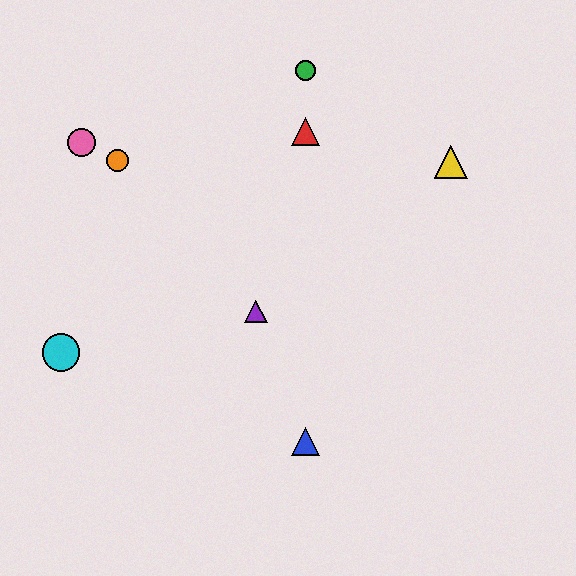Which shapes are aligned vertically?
The red triangle, the blue triangle, the green circle are aligned vertically.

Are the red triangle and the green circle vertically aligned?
Yes, both are at x≈305.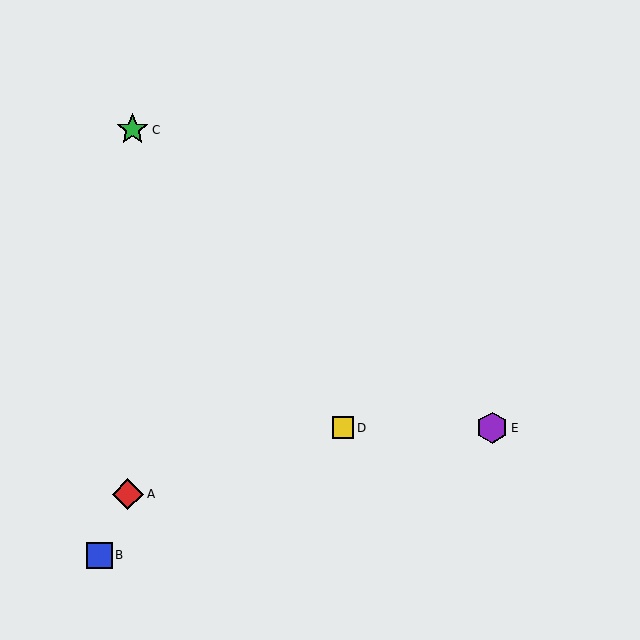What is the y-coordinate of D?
Object D is at y≈428.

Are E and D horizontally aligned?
Yes, both are at y≈428.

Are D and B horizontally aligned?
No, D is at y≈428 and B is at y≈555.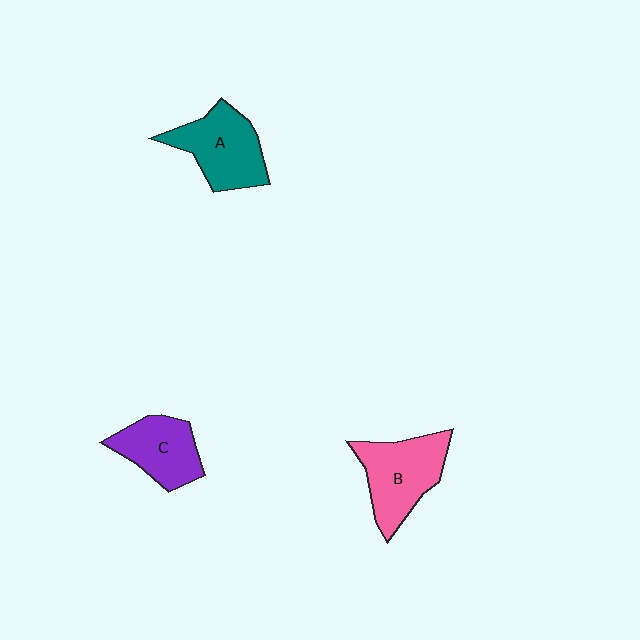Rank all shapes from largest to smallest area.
From largest to smallest: B (pink), A (teal), C (purple).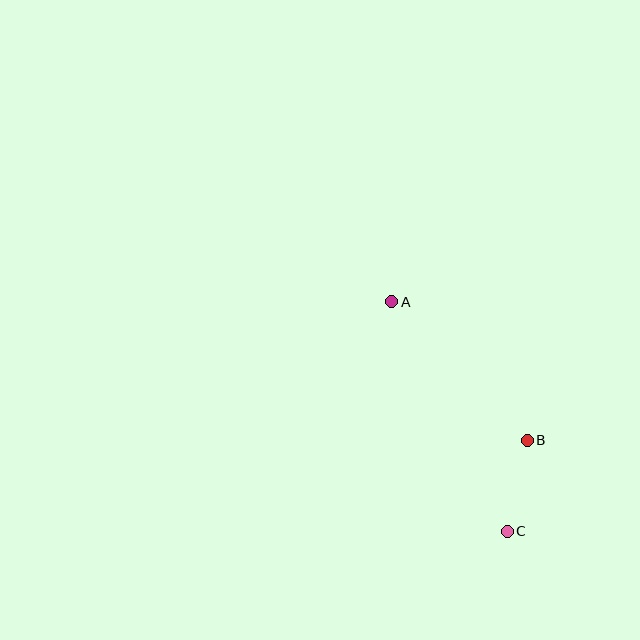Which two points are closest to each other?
Points B and C are closest to each other.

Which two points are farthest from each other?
Points A and C are farthest from each other.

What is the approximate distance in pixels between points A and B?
The distance between A and B is approximately 194 pixels.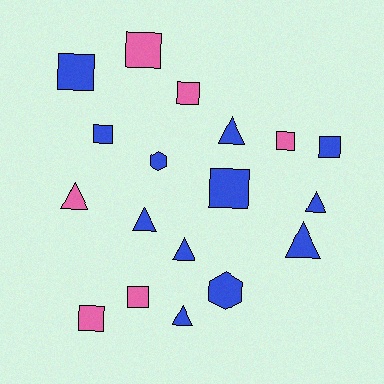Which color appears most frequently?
Blue, with 12 objects.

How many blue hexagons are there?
There are 2 blue hexagons.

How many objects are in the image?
There are 18 objects.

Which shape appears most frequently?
Square, with 9 objects.